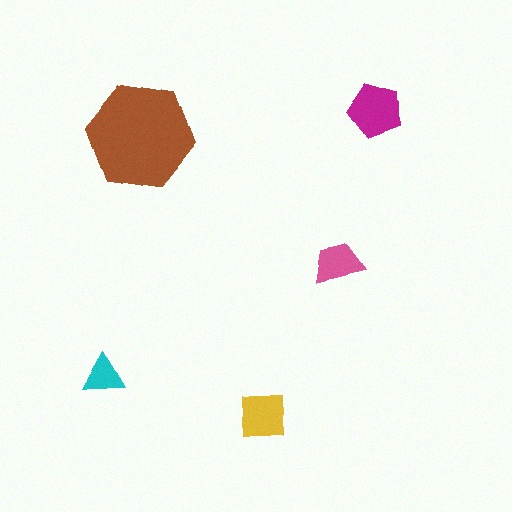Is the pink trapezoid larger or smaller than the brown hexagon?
Smaller.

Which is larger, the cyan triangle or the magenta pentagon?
The magenta pentagon.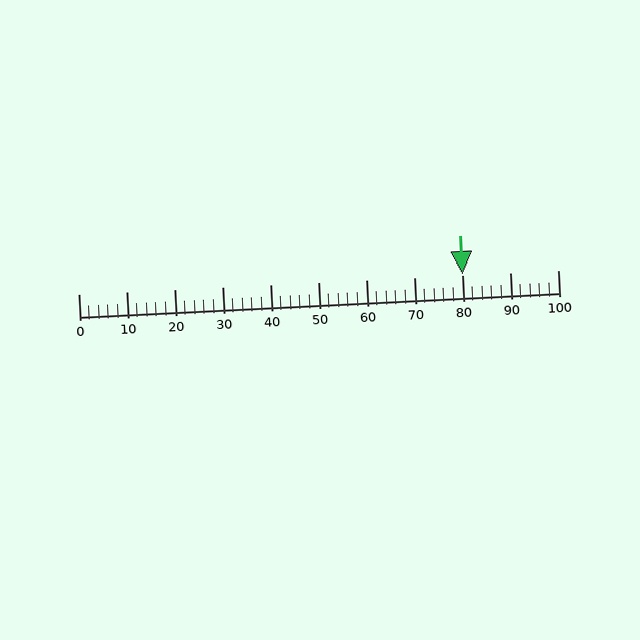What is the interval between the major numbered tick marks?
The major tick marks are spaced 10 units apart.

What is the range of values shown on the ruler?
The ruler shows values from 0 to 100.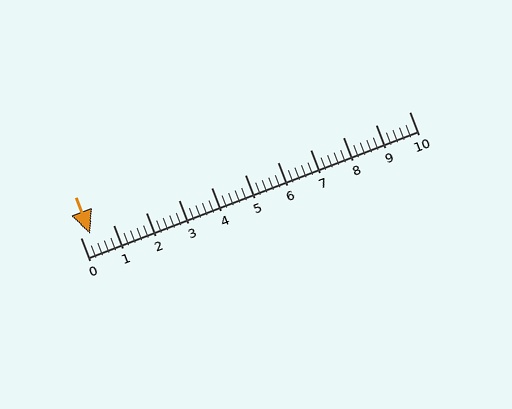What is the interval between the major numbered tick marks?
The major tick marks are spaced 1 units apart.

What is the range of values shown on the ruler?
The ruler shows values from 0 to 10.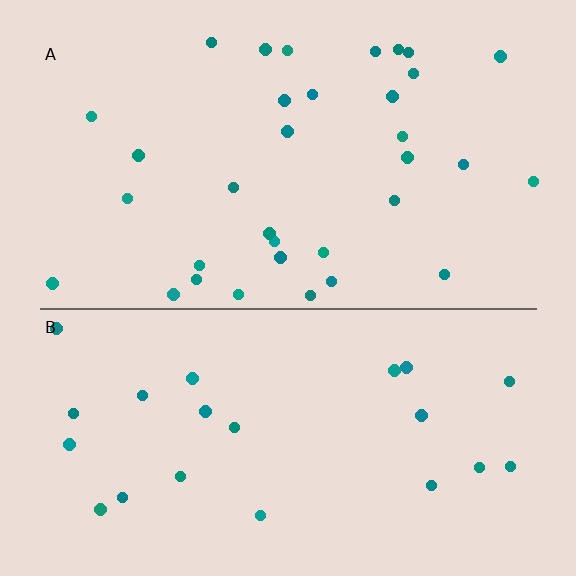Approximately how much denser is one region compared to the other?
Approximately 1.6× — region A over region B.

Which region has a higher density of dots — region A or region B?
A (the top).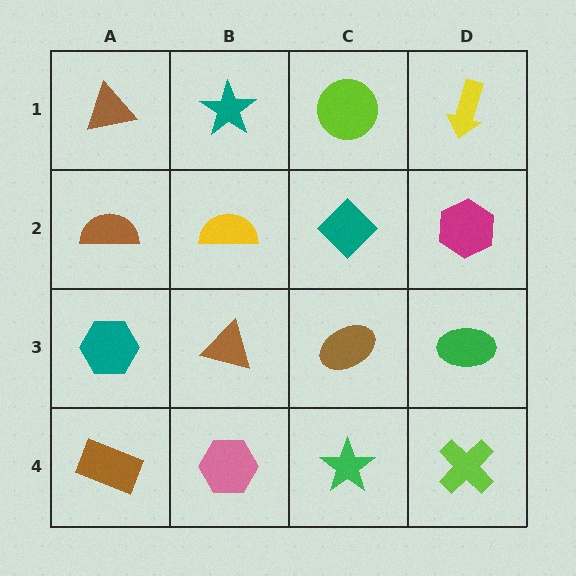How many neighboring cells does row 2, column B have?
4.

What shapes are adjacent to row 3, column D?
A magenta hexagon (row 2, column D), a lime cross (row 4, column D), a brown ellipse (row 3, column C).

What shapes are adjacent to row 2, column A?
A brown triangle (row 1, column A), a teal hexagon (row 3, column A), a yellow semicircle (row 2, column B).